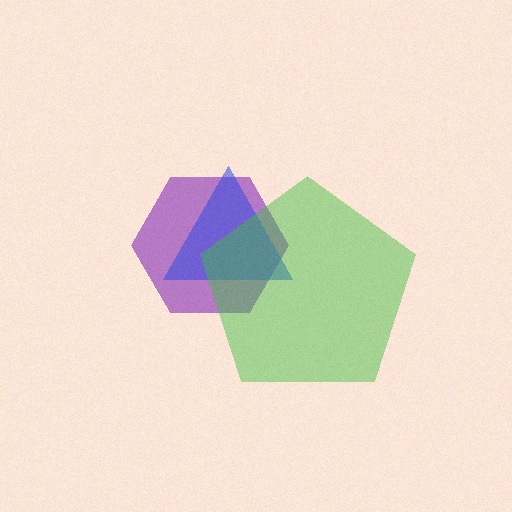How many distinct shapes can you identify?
There are 3 distinct shapes: a purple hexagon, a blue triangle, a green pentagon.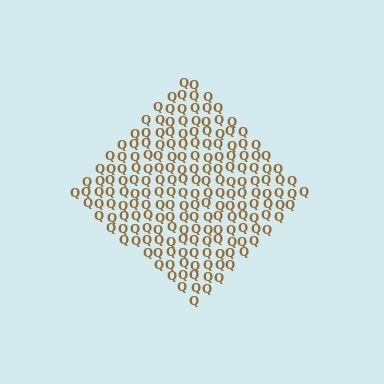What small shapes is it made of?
It is made of small letter Q's.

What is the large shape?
The large shape is a diamond.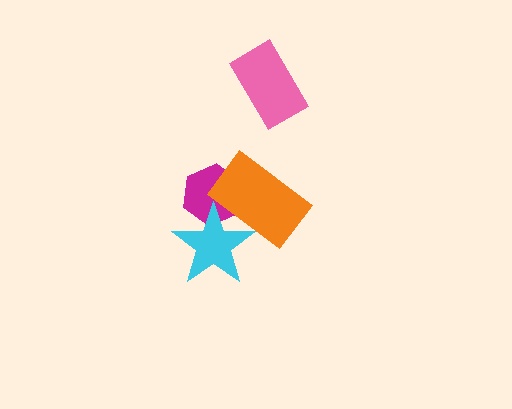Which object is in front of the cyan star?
The orange rectangle is in front of the cyan star.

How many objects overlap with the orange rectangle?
2 objects overlap with the orange rectangle.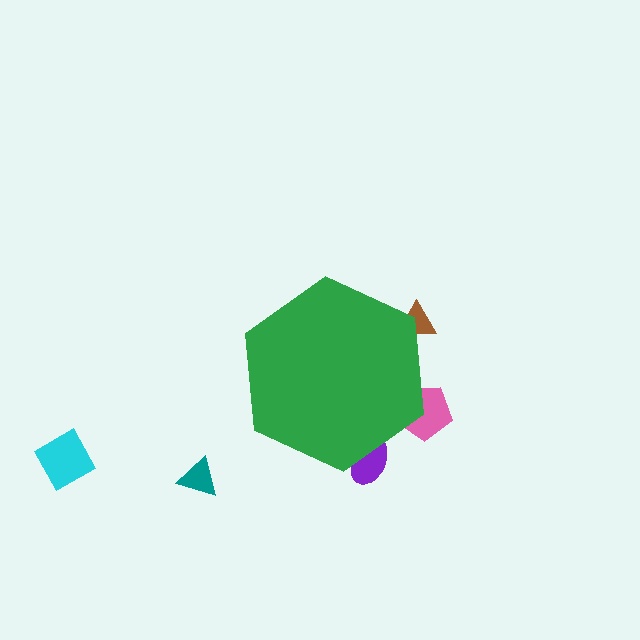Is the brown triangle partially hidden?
Yes, the brown triangle is partially hidden behind the green hexagon.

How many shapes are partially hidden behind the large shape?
3 shapes are partially hidden.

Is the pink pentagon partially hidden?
Yes, the pink pentagon is partially hidden behind the green hexagon.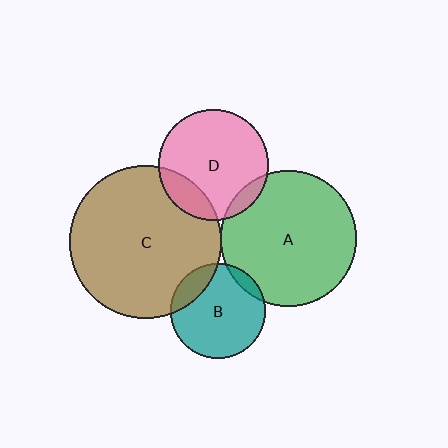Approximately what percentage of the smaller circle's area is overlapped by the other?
Approximately 10%.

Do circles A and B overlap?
Yes.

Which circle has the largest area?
Circle C (brown).